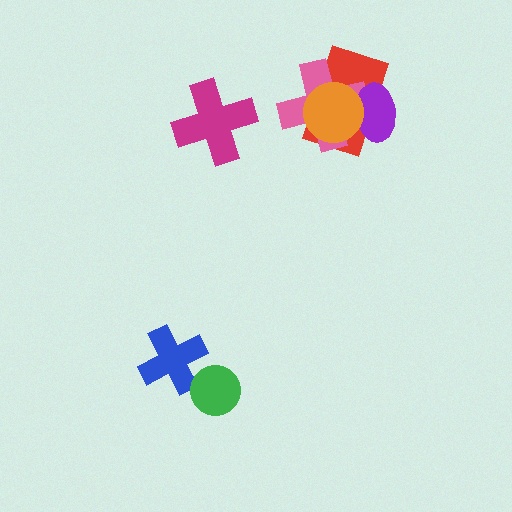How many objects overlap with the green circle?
1 object overlaps with the green circle.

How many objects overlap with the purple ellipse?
3 objects overlap with the purple ellipse.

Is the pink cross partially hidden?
Yes, it is partially covered by another shape.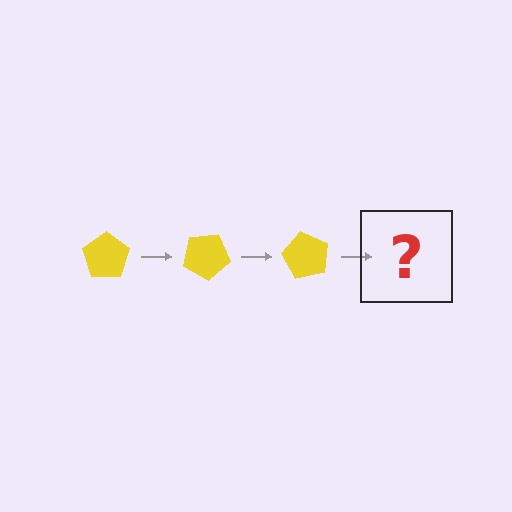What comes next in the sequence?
The next element should be a yellow pentagon rotated 90 degrees.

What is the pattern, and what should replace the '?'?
The pattern is that the pentagon rotates 30 degrees each step. The '?' should be a yellow pentagon rotated 90 degrees.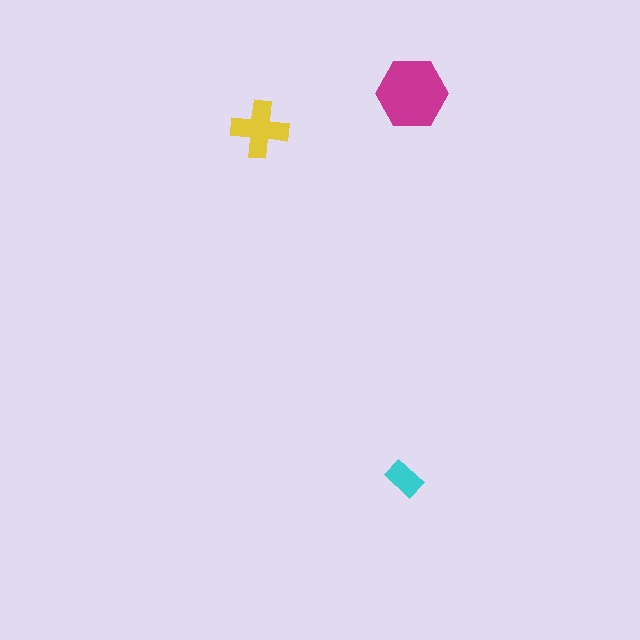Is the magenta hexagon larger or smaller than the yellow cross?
Larger.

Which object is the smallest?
The cyan rectangle.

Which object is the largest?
The magenta hexagon.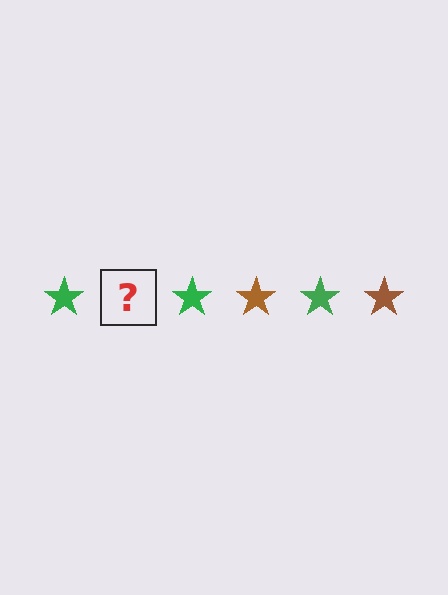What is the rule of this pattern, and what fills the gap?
The rule is that the pattern cycles through green, brown stars. The gap should be filled with a brown star.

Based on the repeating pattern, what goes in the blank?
The blank should be a brown star.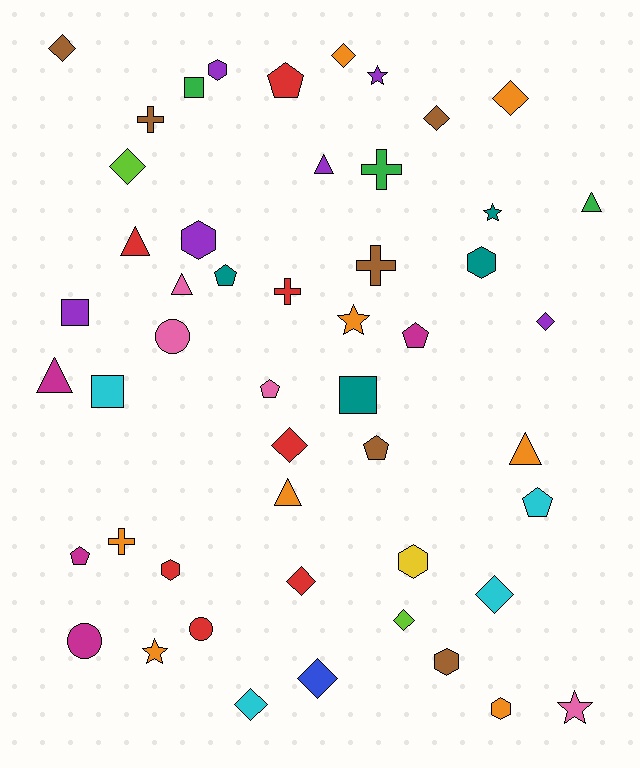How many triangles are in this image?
There are 7 triangles.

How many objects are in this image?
There are 50 objects.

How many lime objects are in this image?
There are 2 lime objects.